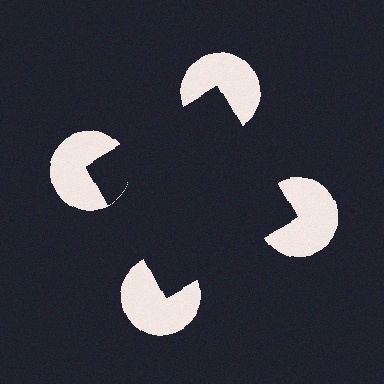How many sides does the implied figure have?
4 sides.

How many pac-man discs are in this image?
There are 4 — one at each vertex of the illusory square.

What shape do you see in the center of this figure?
An illusory square — its edges are inferred from the aligned wedge cuts in the pac-man discs, not physically drawn.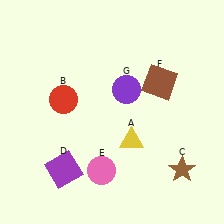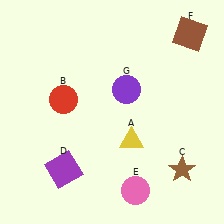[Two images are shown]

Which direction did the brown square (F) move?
The brown square (F) moved up.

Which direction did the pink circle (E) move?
The pink circle (E) moved right.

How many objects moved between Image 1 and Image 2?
2 objects moved between the two images.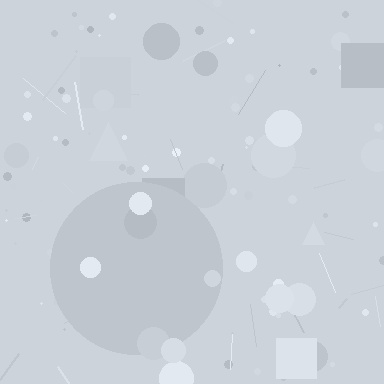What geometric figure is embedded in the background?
A circle is embedded in the background.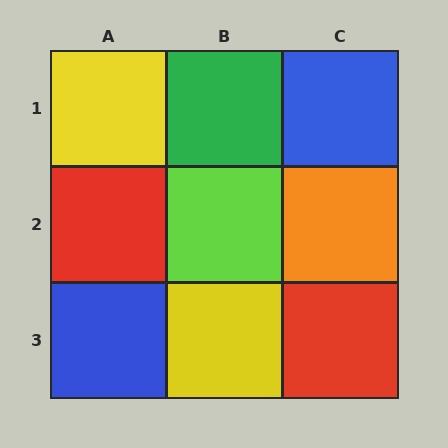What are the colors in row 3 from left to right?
Blue, yellow, red.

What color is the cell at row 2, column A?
Red.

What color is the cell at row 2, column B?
Lime.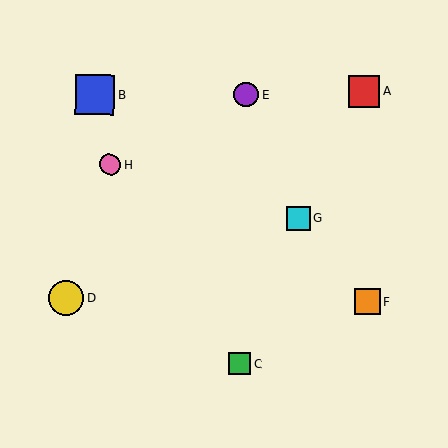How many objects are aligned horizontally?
2 objects (D, F) are aligned horizontally.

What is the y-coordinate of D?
Object D is at y≈298.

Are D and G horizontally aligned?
No, D is at y≈298 and G is at y≈218.